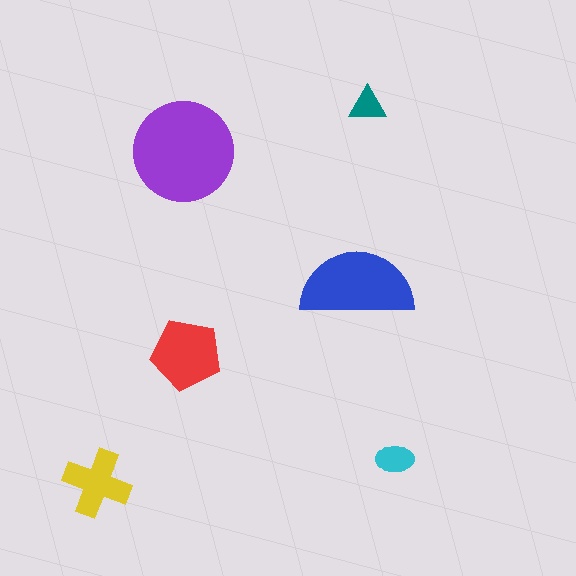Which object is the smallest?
The teal triangle.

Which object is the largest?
The purple circle.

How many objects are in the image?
There are 6 objects in the image.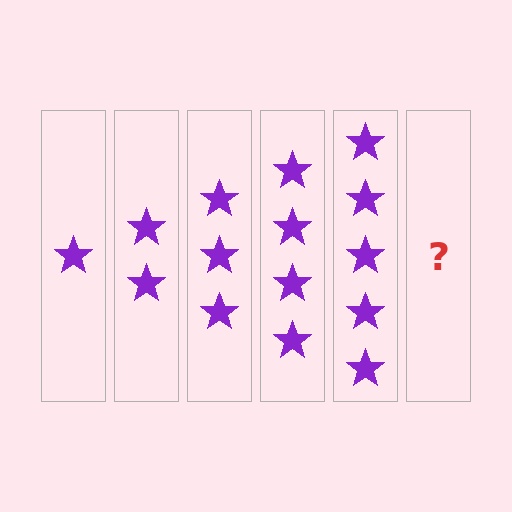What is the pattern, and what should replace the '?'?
The pattern is that each step adds one more star. The '?' should be 6 stars.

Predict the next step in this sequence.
The next step is 6 stars.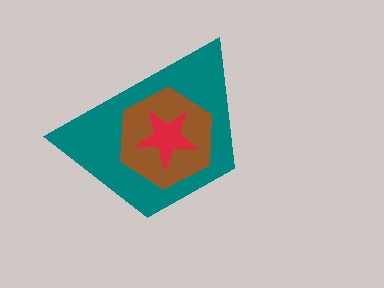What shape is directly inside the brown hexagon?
The red star.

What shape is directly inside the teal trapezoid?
The brown hexagon.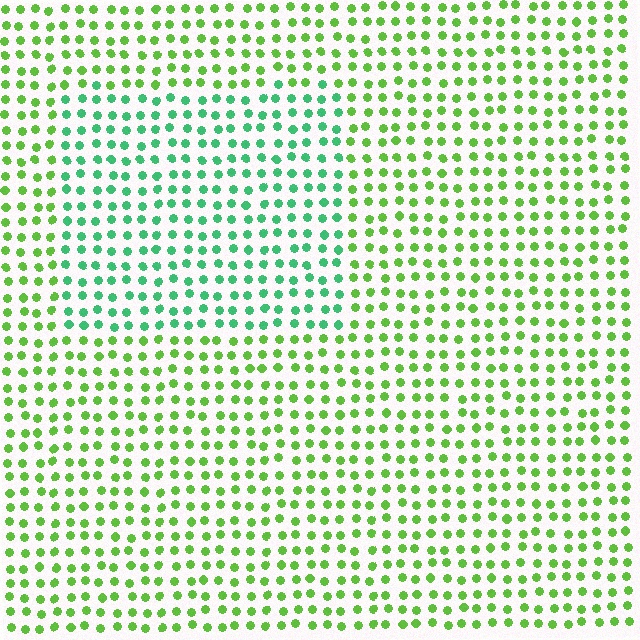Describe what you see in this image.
The image is filled with small lime elements in a uniform arrangement. A rectangle-shaped region is visible where the elements are tinted to a slightly different hue, forming a subtle color boundary.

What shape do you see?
I see a rectangle.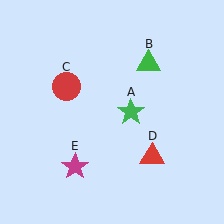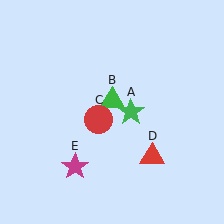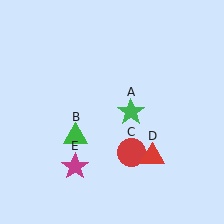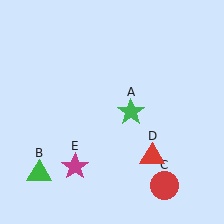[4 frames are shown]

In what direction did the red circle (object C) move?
The red circle (object C) moved down and to the right.